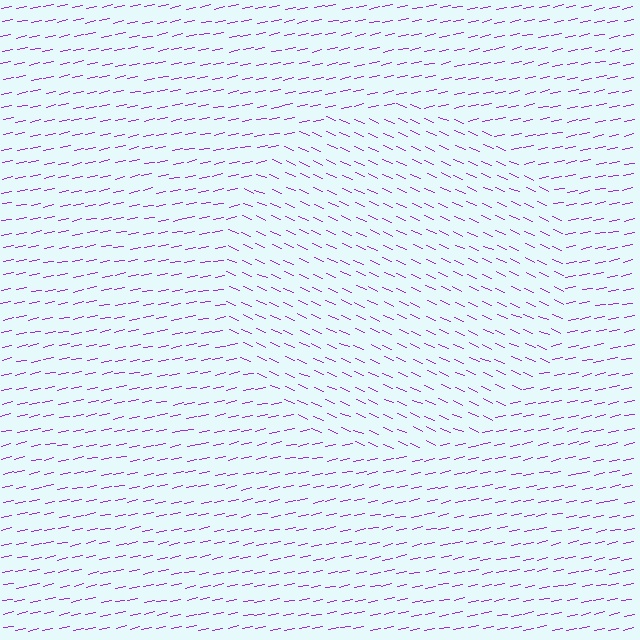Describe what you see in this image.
The image is filled with small purple line segments. A circle region in the image has lines oriented differently from the surrounding lines, creating a visible texture boundary.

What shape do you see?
I see a circle.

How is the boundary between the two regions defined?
The boundary is defined purely by a change in line orientation (approximately 35 degrees difference). All lines are the same color and thickness.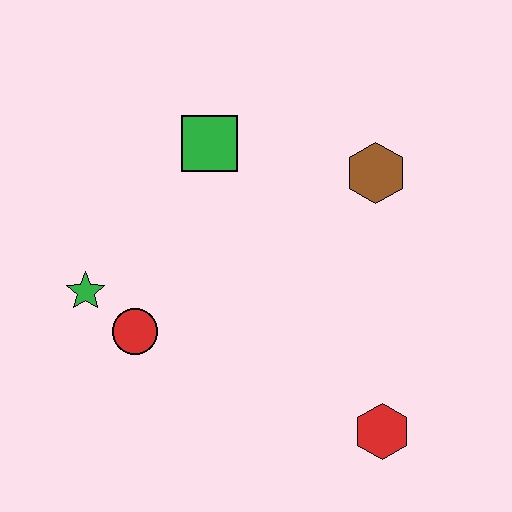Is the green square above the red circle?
Yes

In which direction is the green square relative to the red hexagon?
The green square is above the red hexagon.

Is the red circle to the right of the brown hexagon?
No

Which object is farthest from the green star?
The red hexagon is farthest from the green star.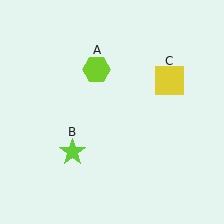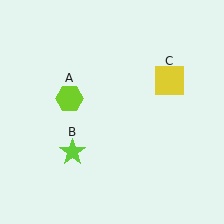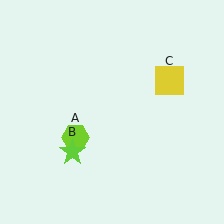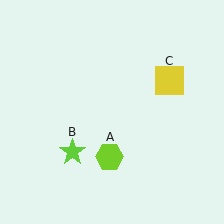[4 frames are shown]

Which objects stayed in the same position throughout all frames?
Lime star (object B) and yellow square (object C) remained stationary.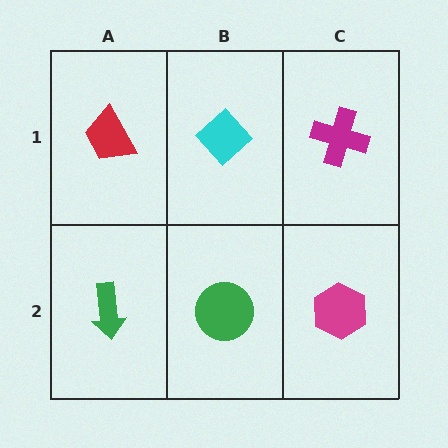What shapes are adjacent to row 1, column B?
A green circle (row 2, column B), a red trapezoid (row 1, column A), a magenta cross (row 1, column C).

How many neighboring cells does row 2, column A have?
2.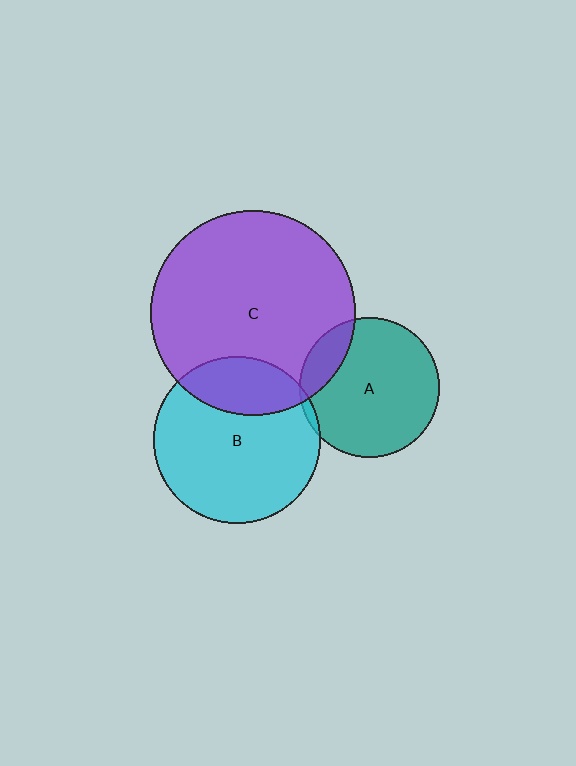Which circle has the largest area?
Circle C (purple).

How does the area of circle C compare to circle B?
Approximately 1.5 times.